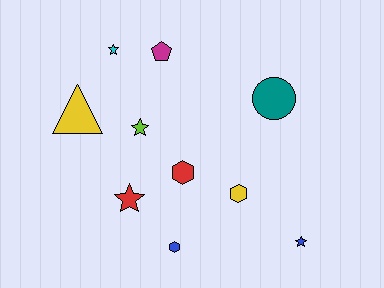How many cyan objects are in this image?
There is 1 cyan object.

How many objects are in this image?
There are 10 objects.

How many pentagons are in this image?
There is 1 pentagon.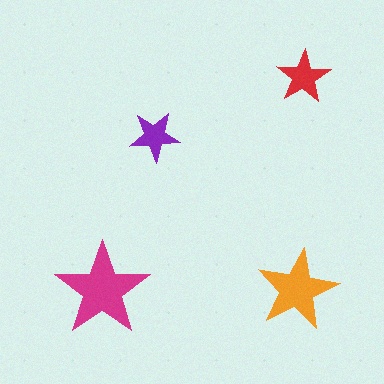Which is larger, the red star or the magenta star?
The magenta one.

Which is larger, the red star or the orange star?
The orange one.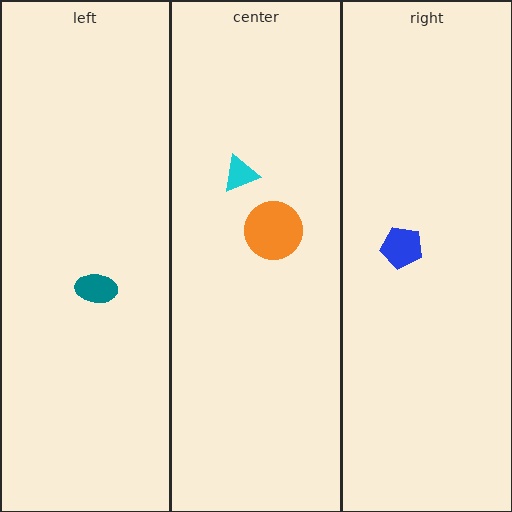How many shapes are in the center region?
2.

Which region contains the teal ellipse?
The left region.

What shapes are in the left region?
The teal ellipse.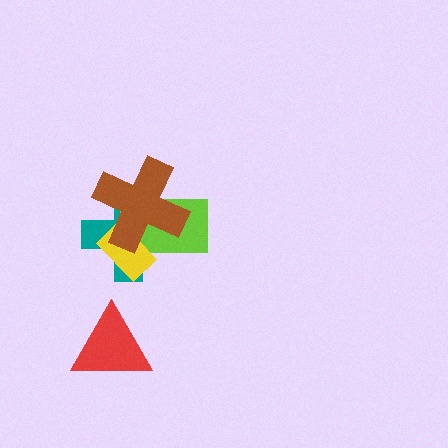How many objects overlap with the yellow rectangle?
3 objects overlap with the yellow rectangle.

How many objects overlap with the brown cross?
3 objects overlap with the brown cross.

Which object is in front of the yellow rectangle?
The brown cross is in front of the yellow rectangle.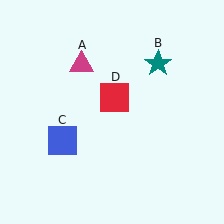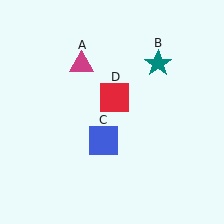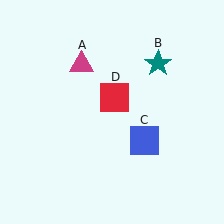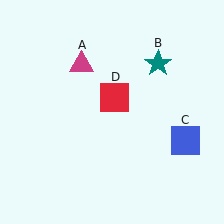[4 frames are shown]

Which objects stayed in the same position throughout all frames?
Magenta triangle (object A) and teal star (object B) and red square (object D) remained stationary.